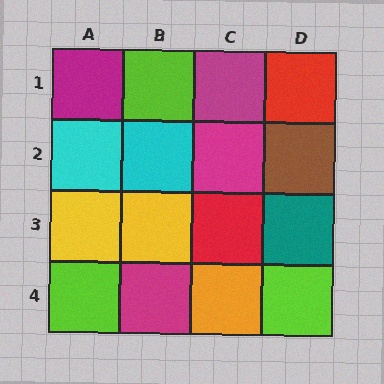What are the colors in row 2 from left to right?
Cyan, cyan, magenta, brown.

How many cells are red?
2 cells are red.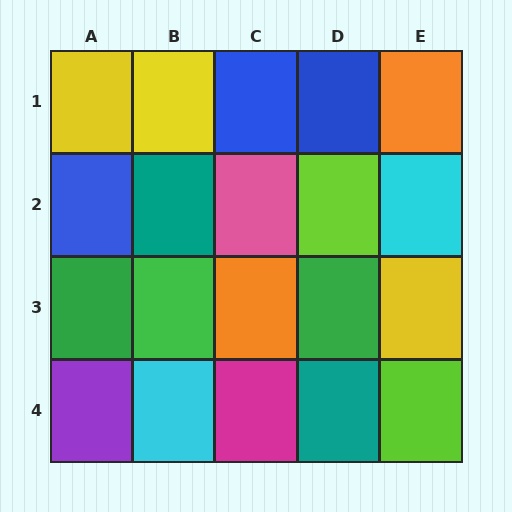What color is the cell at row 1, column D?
Blue.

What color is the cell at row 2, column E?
Cyan.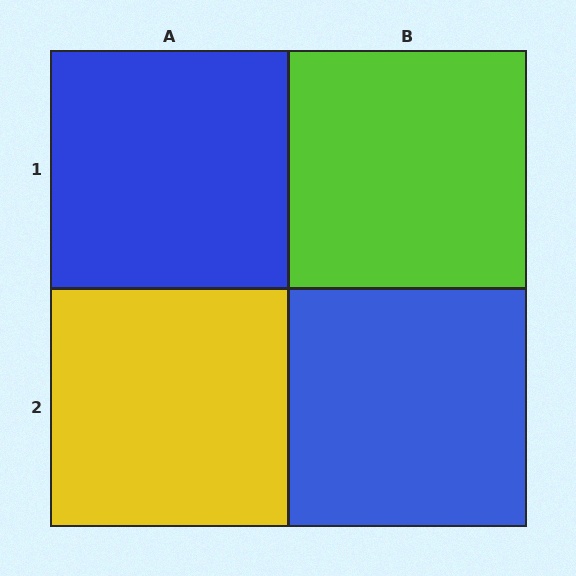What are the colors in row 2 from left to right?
Yellow, blue.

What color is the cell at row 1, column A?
Blue.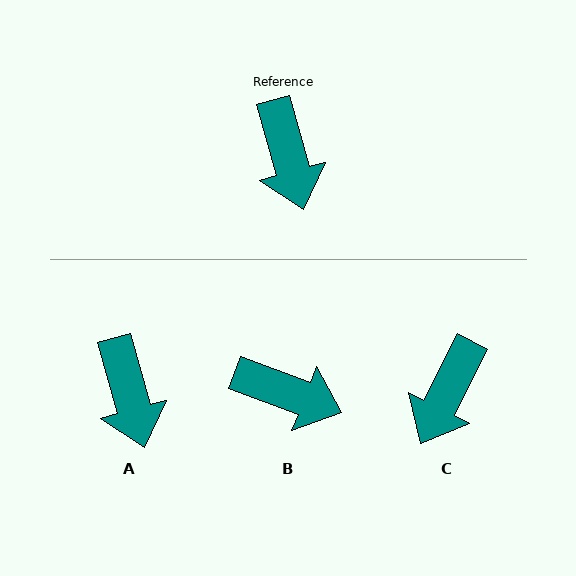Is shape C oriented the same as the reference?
No, it is off by about 42 degrees.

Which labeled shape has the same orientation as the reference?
A.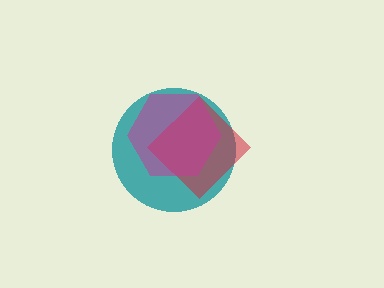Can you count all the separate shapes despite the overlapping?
Yes, there are 3 separate shapes.